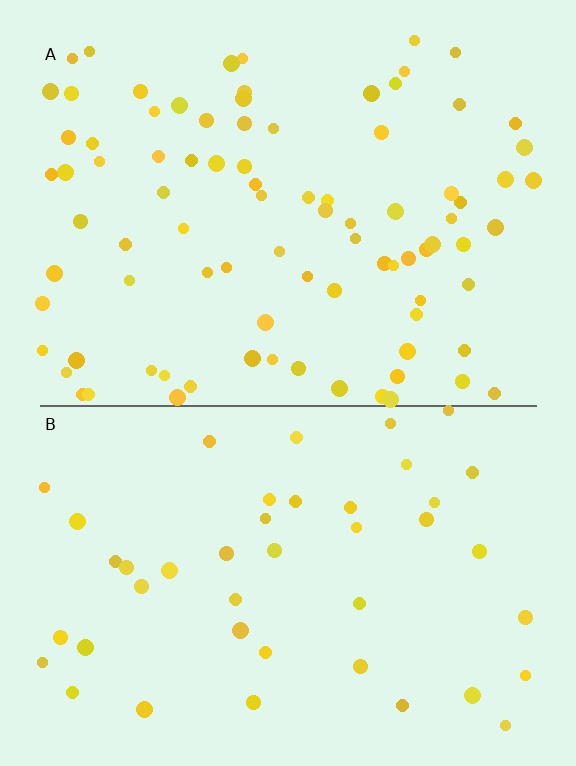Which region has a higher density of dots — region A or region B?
A (the top).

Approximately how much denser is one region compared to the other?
Approximately 2.0× — region A over region B.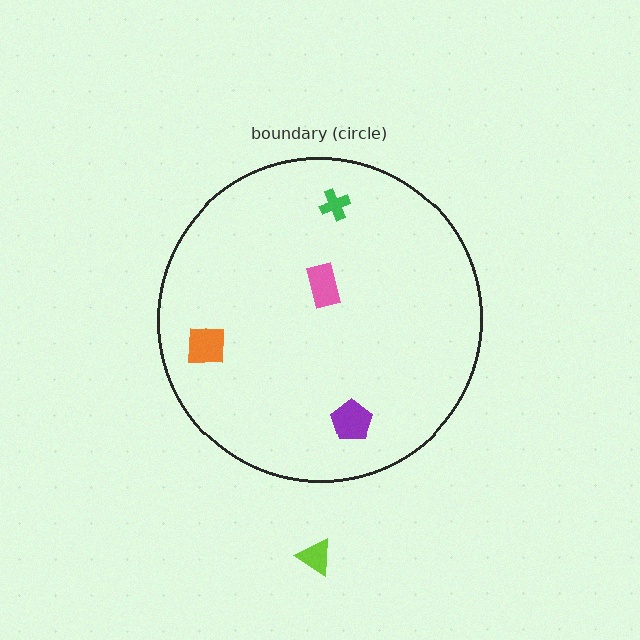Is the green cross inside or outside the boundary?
Inside.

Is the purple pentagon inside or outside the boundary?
Inside.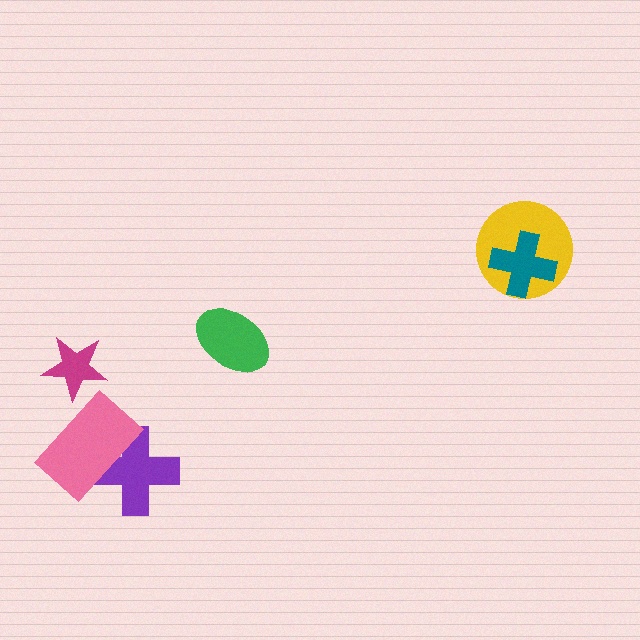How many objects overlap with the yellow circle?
1 object overlaps with the yellow circle.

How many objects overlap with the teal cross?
1 object overlaps with the teal cross.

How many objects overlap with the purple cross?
1 object overlaps with the purple cross.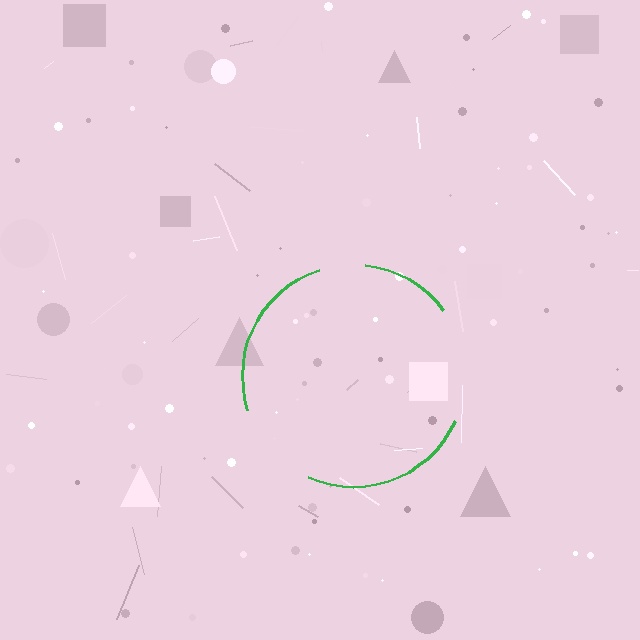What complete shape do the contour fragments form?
The contour fragments form a circle.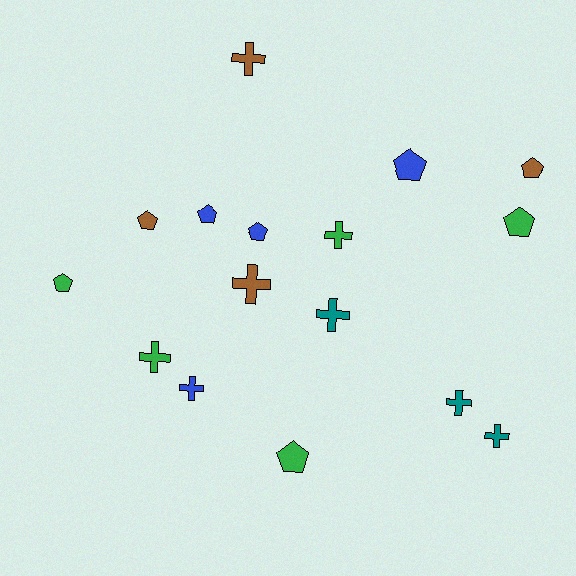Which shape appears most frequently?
Pentagon, with 8 objects.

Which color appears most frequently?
Green, with 5 objects.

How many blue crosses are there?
There is 1 blue cross.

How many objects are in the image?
There are 16 objects.